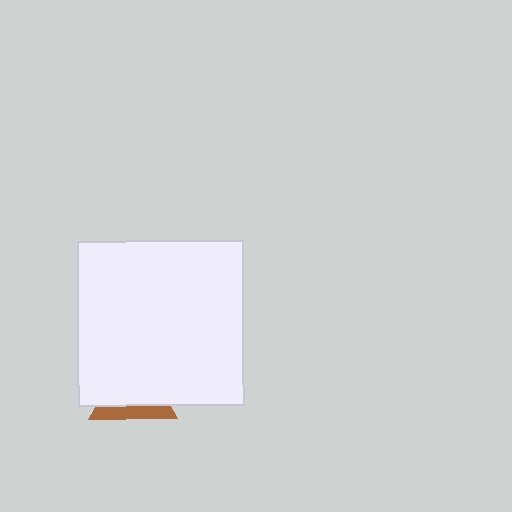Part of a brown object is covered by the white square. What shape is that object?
It is a triangle.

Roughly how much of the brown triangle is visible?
A small part of it is visible (roughly 32%).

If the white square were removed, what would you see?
You would see the complete brown triangle.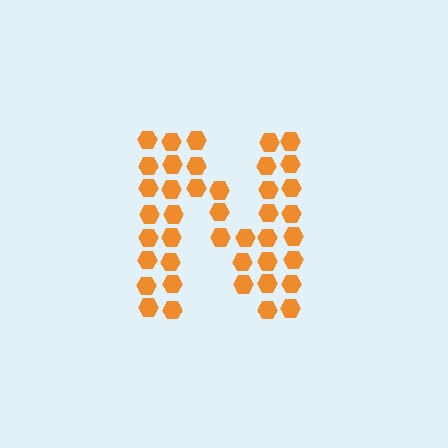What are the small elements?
The small elements are hexagons.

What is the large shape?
The large shape is the letter N.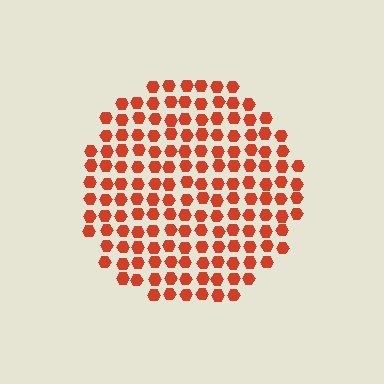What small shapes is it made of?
It is made of small hexagons.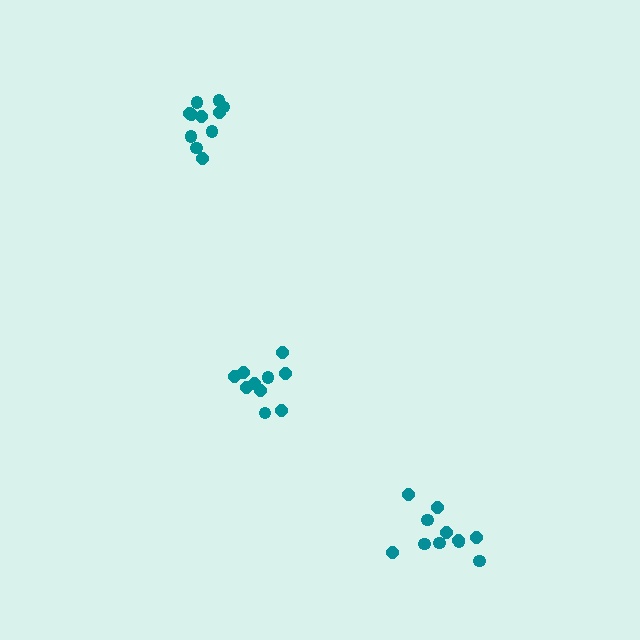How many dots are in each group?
Group 1: 11 dots, Group 2: 10 dots, Group 3: 11 dots (32 total).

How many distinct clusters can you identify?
There are 3 distinct clusters.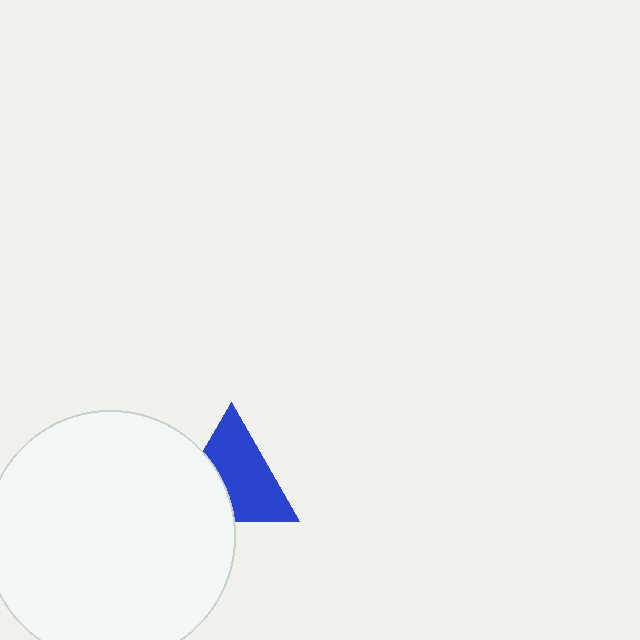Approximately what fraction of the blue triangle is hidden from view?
Roughly 35% of the blue triangle is hidden behind the white circle.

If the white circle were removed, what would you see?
You would see the complete blue triangle.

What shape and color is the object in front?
The object in front is a white circle.